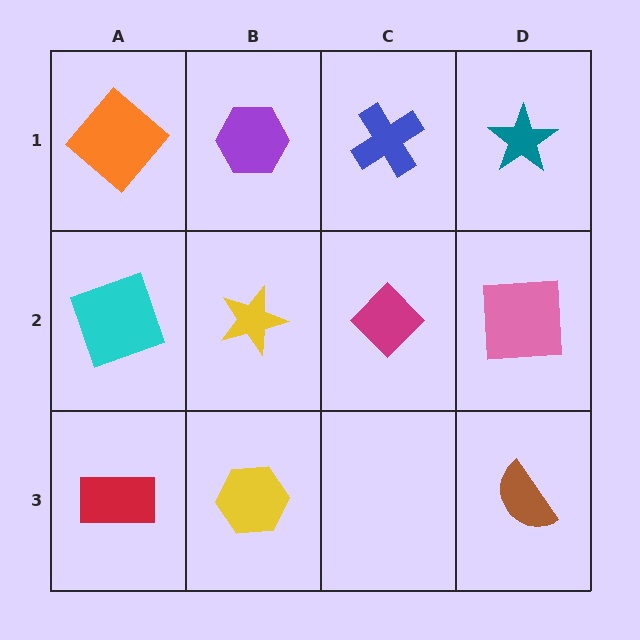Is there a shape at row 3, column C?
No, that cell is empty.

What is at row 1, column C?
A blue cross.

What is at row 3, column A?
A red rectangle.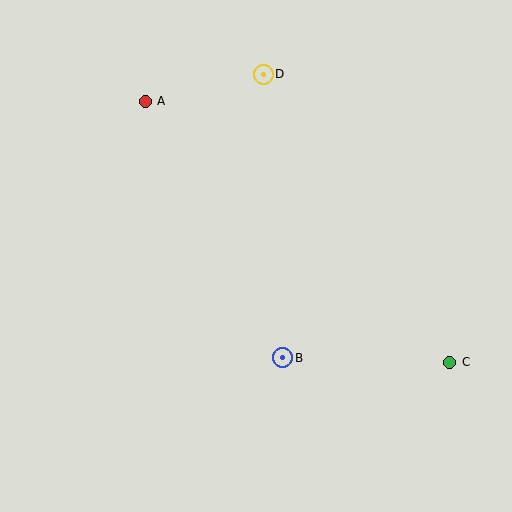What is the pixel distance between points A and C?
The distance between A and C is 401 pixels.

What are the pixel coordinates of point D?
Point D is at (263, 74).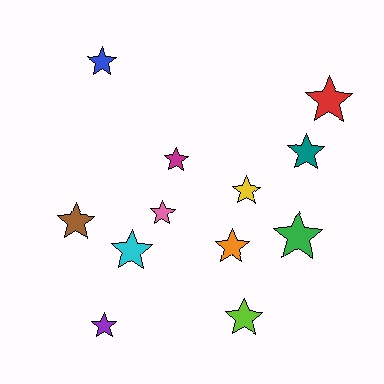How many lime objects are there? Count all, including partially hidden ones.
There is 1 lime object.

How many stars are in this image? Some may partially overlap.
There are 12 stars.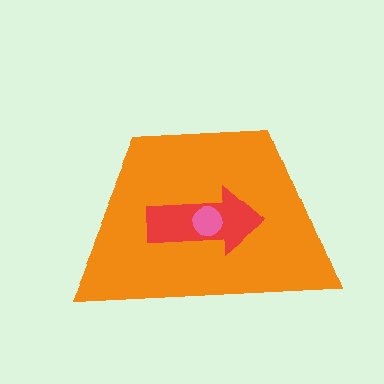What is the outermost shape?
The orange trapezoid.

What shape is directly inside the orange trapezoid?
The red arrow.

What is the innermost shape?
The pink circle.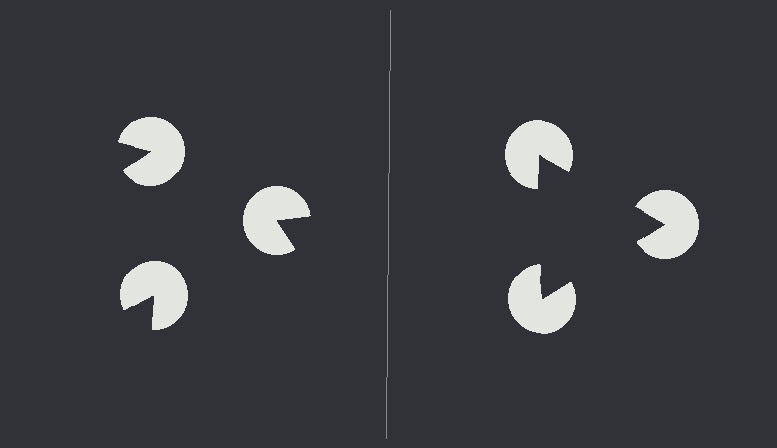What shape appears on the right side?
An illusory triangle.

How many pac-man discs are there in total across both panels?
6 — 3 on each side.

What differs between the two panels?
The pac-man discs are positioned identically on both sides; only the wedge orientations differ. On the right they align to a triangle; on the left they are misaligned.